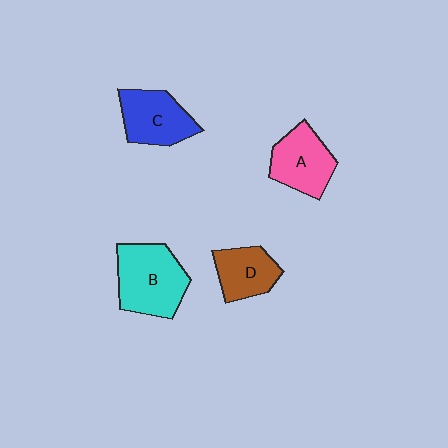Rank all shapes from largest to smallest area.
From largest to smallest: B (cyan), C (blue), A (pink), D (brown).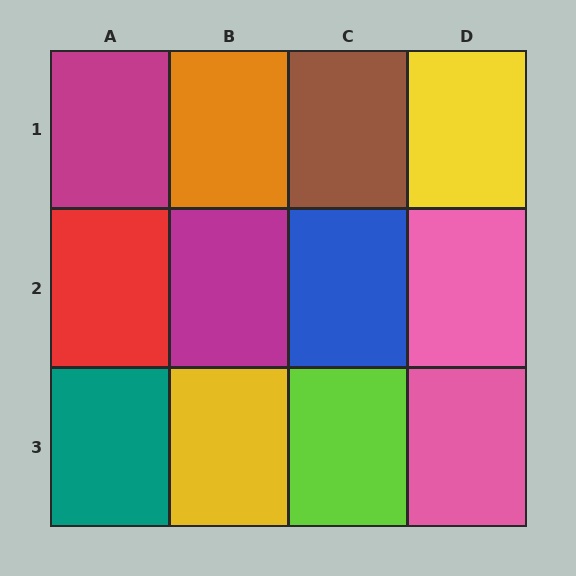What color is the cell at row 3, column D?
Pink.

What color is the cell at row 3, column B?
Yellow.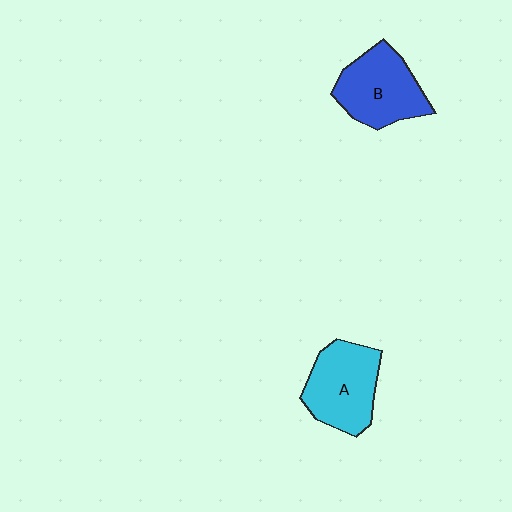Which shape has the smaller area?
Shape A (cyan).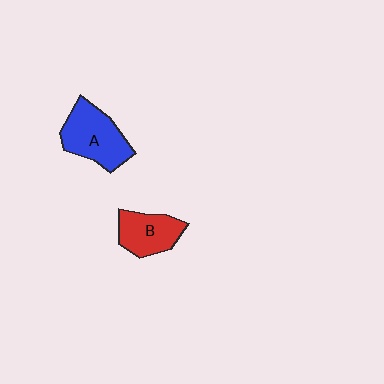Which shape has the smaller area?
Shape B (red).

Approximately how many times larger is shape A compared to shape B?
Approximately 1.3 times.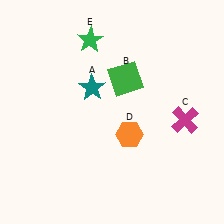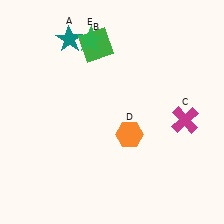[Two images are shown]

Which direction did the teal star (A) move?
The teal star (A) moved up.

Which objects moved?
The objects that moved are: the teal star (A), the green square (B).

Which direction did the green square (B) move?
The green square (B) moved up.